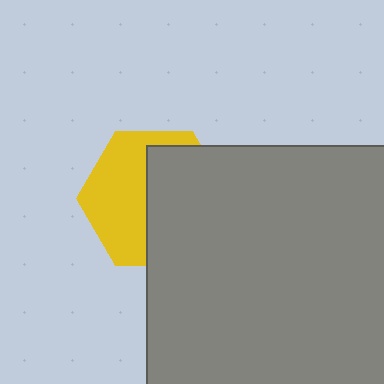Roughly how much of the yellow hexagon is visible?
About half of it is visible (roughly 47%).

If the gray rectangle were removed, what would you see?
You would see the complete yellow hexagon.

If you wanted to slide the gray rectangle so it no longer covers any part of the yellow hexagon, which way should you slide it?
Slide it right — that is the most direct way to separate the two shapes.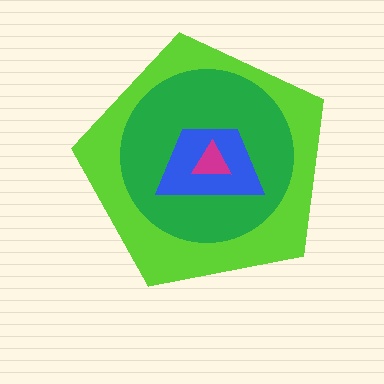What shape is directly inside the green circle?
The blue trapezoid.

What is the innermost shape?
The magenta triangle.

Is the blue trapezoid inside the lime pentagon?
Yes.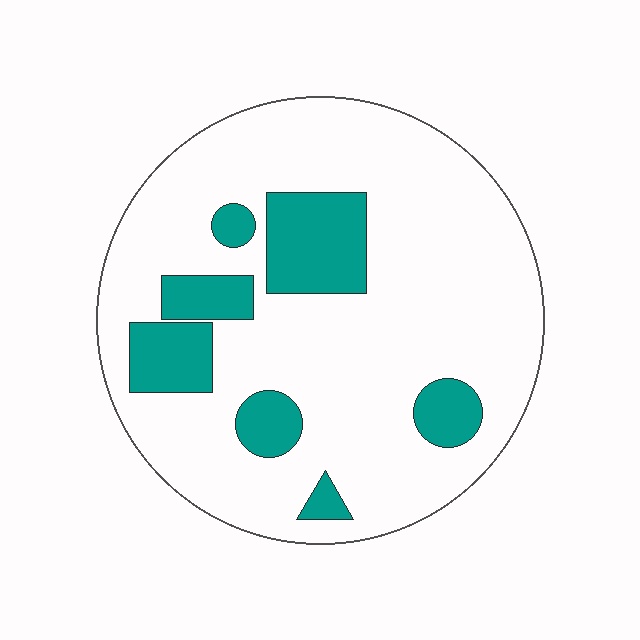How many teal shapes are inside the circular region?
7.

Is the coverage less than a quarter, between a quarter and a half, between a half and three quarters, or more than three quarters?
Less than a quarter.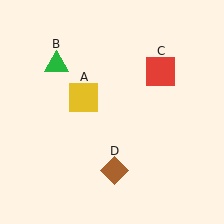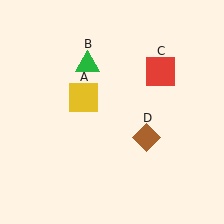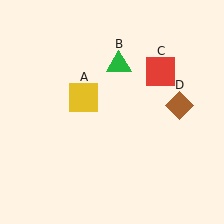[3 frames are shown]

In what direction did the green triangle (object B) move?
The green triangle (object B) moved right.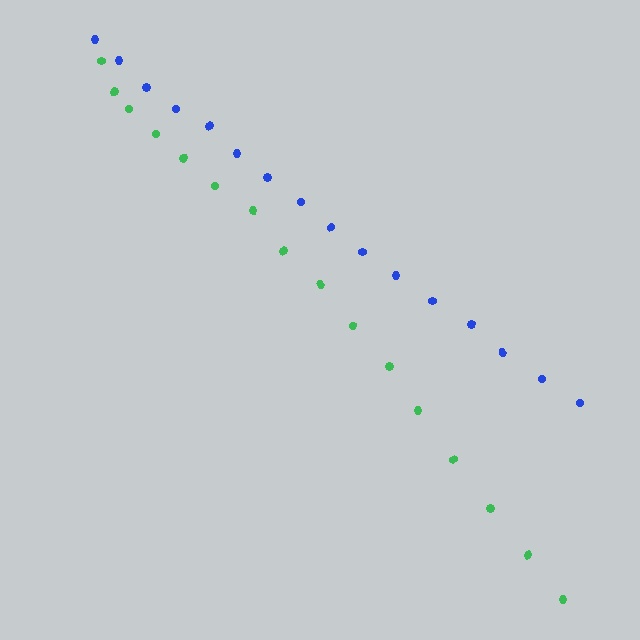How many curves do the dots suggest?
There are 2 distinct paths.